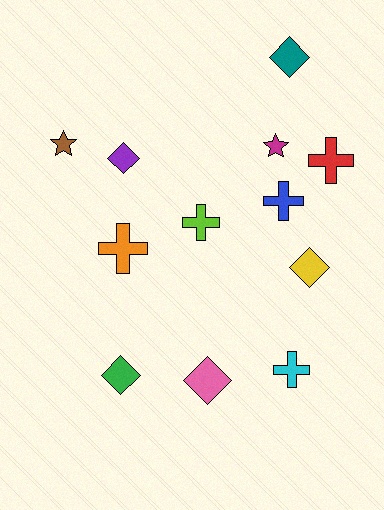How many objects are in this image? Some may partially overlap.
There are 12 objects.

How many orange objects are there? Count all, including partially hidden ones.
There is 1 orange object.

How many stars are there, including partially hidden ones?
There are 2 stars.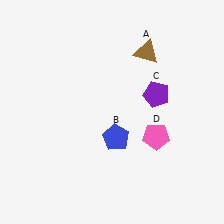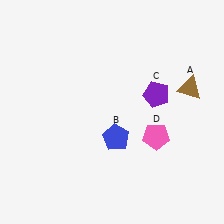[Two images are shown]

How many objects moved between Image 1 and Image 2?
1 object moved between the two images.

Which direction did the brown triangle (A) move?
The brown triangle (A) moved right.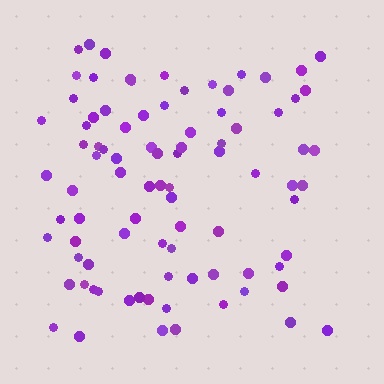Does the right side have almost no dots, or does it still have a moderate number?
Still a moderate number, just noticeably fewer than the left.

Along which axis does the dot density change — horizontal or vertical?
Horizontal.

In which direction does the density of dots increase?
From right to left, with the left side densest.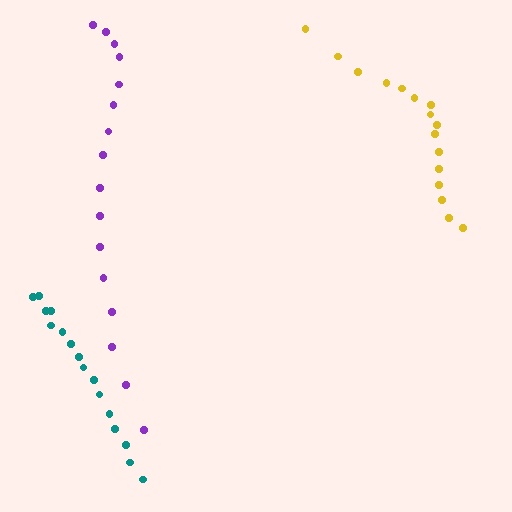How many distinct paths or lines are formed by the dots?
There are 3 distinct paths.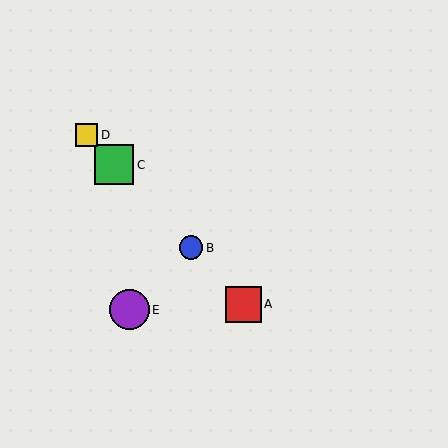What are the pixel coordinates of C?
Object C is at (114, 165).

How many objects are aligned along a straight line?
4 objects (A, B, C, D) are aligned along a straight line.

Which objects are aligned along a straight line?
Objects A, B, C, D are aligned along a straight line.